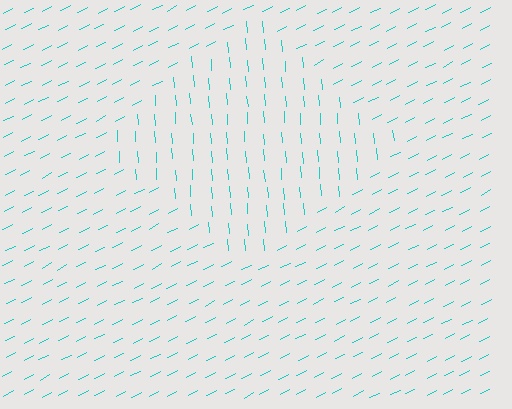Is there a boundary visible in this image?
Yes, there is a texture boundary formed by a change in line orientation.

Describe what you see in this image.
The image is filled with small cyan line segments. A diamond region in the image has lines oriented differently from the surrounding lines, creating a visible texture boundary.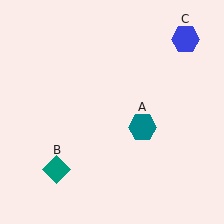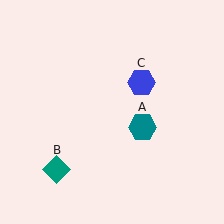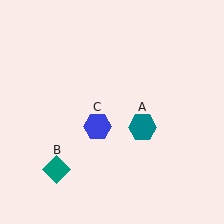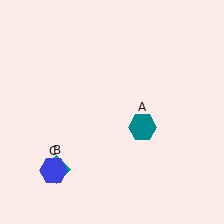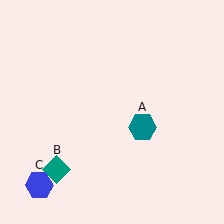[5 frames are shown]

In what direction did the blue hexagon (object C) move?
The blue hexagon (object C) moved down and to the left.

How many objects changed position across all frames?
1 object changed position: blue hexagon (object C).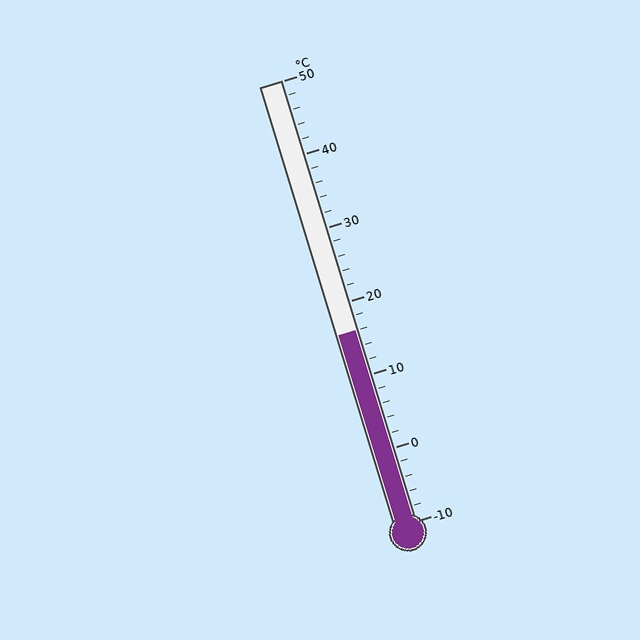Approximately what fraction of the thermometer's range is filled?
The thermometer is filled to approximately 45% of its range.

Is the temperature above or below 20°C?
The temperature is below 20°C.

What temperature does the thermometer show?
The thermometer shows approximately 16°C.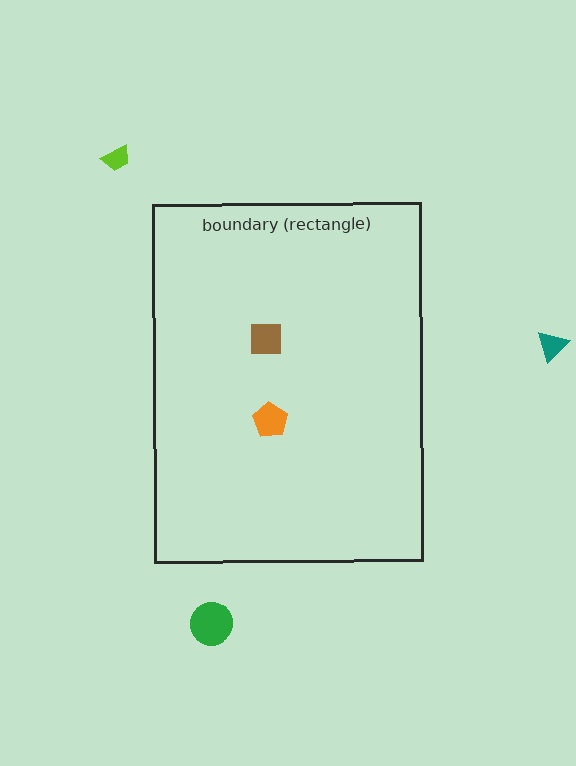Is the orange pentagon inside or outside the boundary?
Inside.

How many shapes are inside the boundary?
2 inside, 3 outside.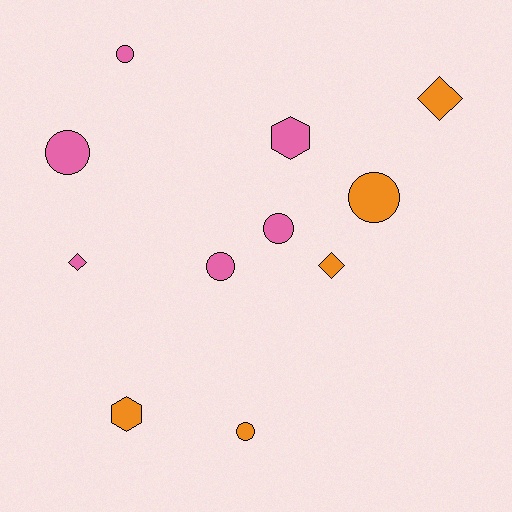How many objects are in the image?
There are 11 objects.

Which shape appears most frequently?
Circle, with 6 objects.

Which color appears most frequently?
Pink, with 6 objects.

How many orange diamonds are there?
There are 2 orange diamonds.